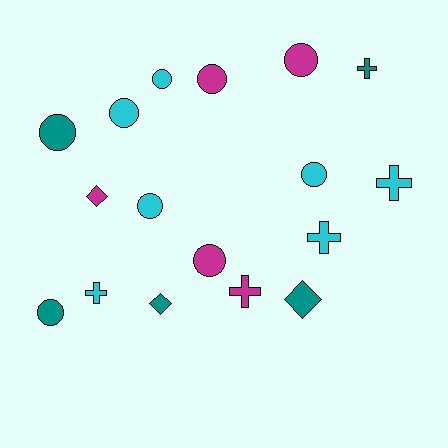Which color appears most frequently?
Cyan, with 7 objects.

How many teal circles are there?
There are 2 teal circles.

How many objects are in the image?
There are 17 objects.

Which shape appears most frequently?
Circle, with 9 objects.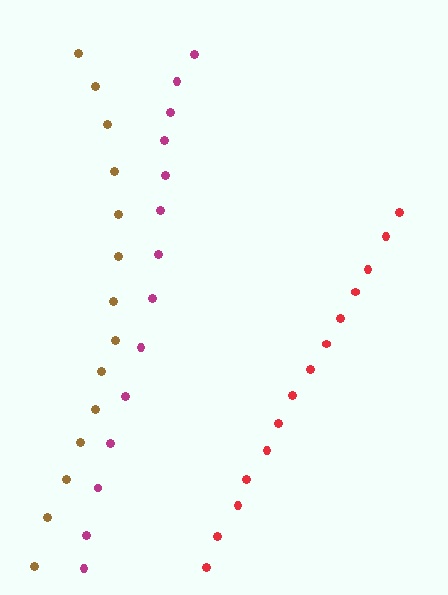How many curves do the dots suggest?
There are 3 distinct paths.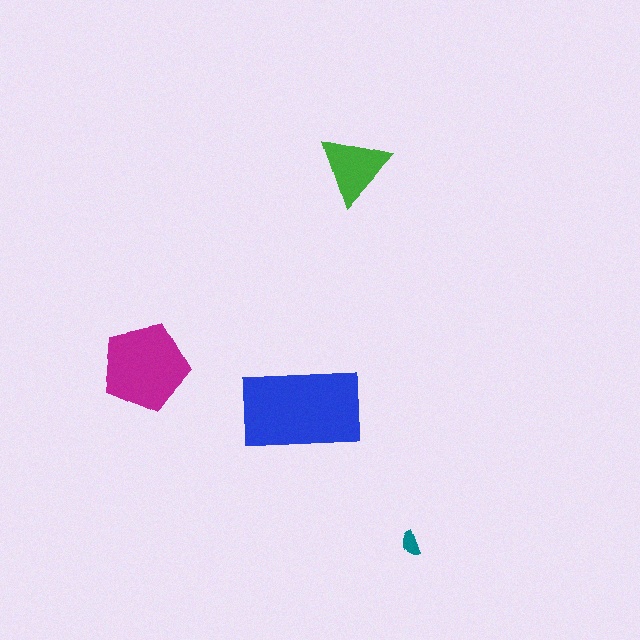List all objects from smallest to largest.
The teal semicircle, the green triangle, the magenta pentagon, the blue rectangle.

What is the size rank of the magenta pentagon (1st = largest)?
2nd.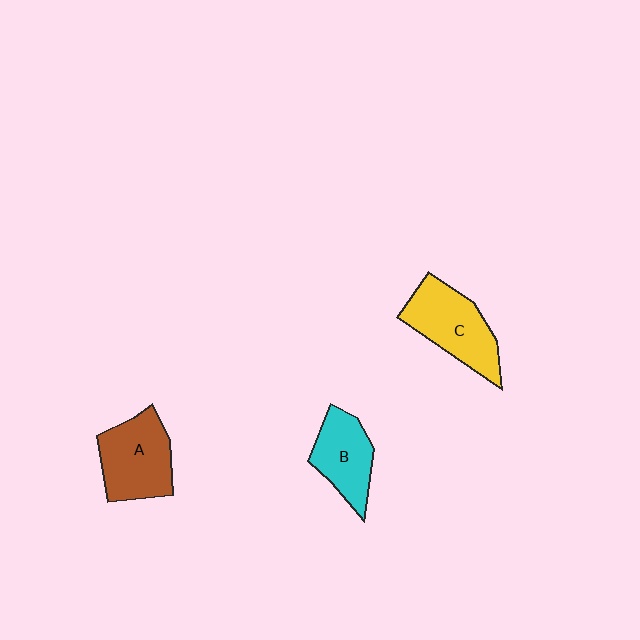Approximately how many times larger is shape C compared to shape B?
Approximately 1.3 times.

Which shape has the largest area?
Shape C (yellow).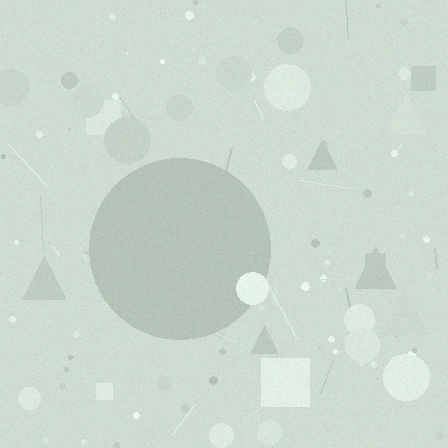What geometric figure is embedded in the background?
A circle is embedded in the background.